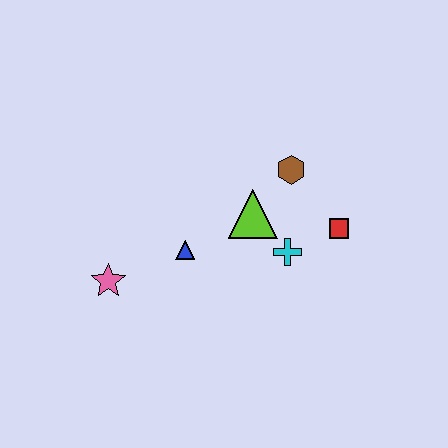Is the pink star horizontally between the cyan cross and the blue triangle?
No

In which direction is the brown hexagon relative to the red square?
The brown hexagon is above the red square.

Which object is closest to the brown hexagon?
The lime triangle is closest to the brown hexagon.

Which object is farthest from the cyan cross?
The pink star is farthest from the cyan cross.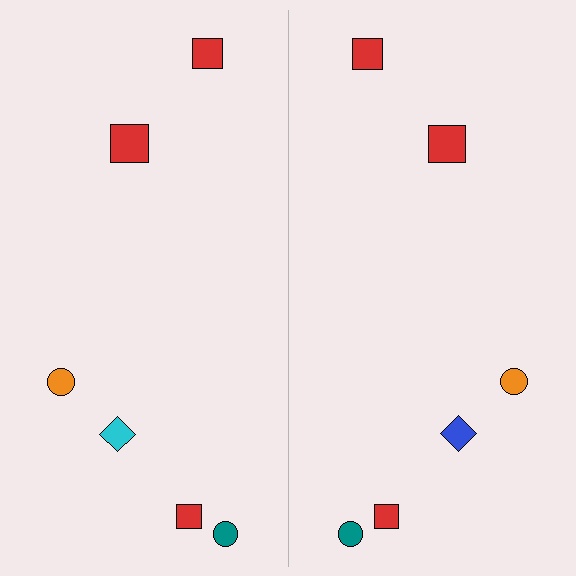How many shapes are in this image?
There are 12 shapes in this image.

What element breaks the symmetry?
The blue diamond on the right side breaks the symmetry — its mirror counterpart is cyan.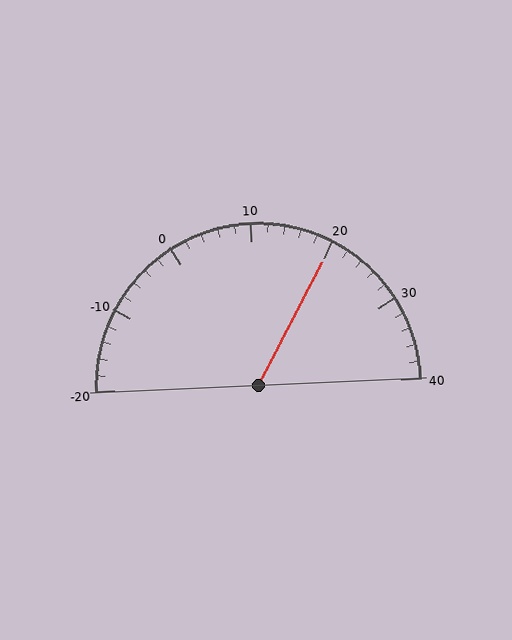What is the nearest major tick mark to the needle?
The nearest major tick mark is 20.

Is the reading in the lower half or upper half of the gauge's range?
The reading is in the upper half of the range (-20 to 40).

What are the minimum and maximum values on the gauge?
The gauge ranges from -20 to 40.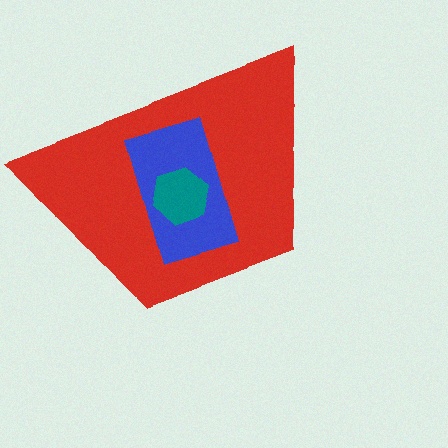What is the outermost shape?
The red trapezoid.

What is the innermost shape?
The teal hexagon.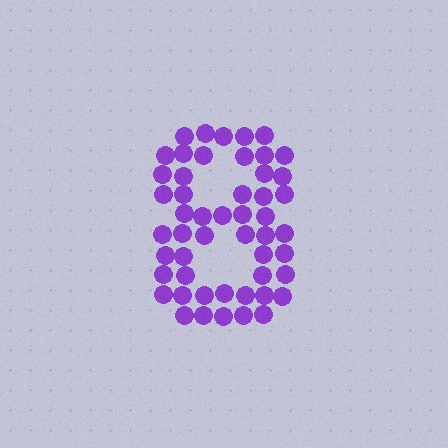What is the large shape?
The large shape is the digit 8.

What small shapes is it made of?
It is made of small circles.